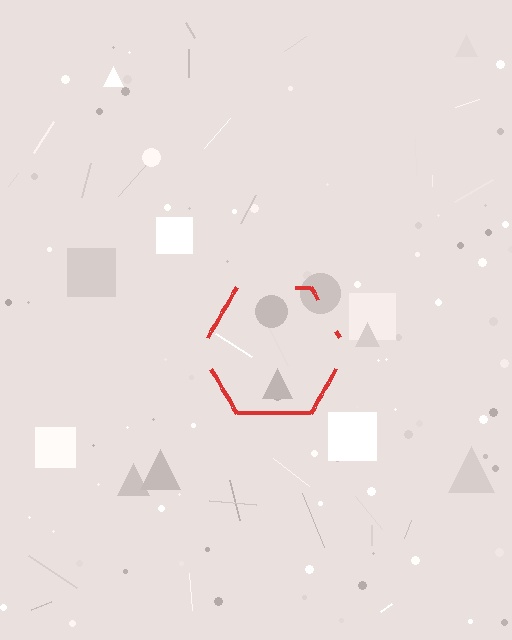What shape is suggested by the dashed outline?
The dashed outline suggests a hexagon.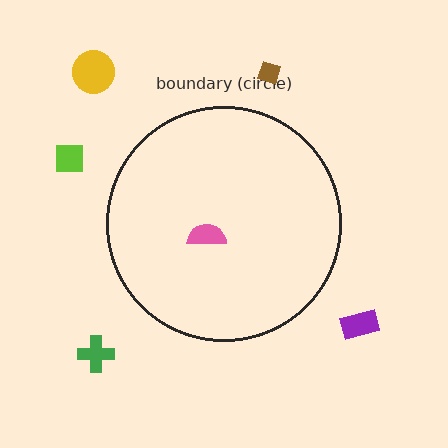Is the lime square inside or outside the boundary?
Outside.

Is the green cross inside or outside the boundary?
Outside.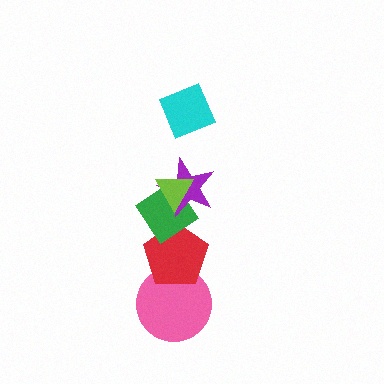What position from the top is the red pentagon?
The red pentagon is 5th from the top.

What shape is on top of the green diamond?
The purple star is on top of the green diamond.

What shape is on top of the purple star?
The lime triangle is on top of the purple star.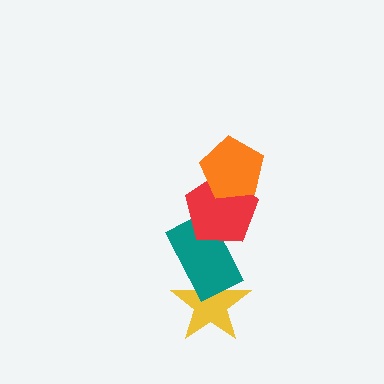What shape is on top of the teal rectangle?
The red pentagon is on top of the teal rectangle.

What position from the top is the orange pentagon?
The orange pentagon is 1st from the top.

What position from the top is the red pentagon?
The red pentagon is 2nd from the top.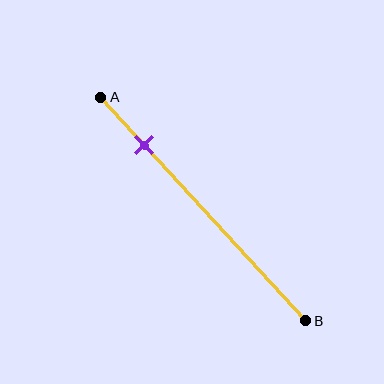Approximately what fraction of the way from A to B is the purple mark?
The purple mark is approximately 20% of the way from A to B.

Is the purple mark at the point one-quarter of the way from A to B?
No, the mark is at about 20% from A, not at the 25% one-quarter point.